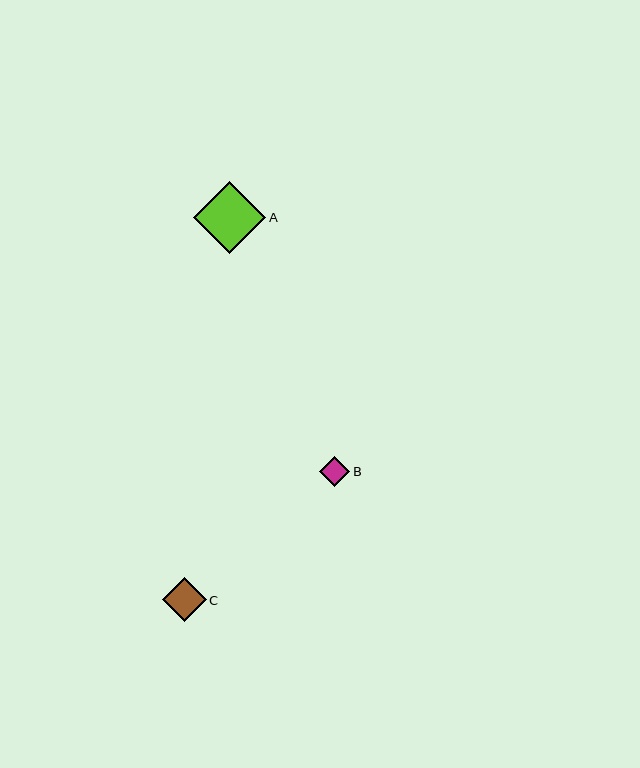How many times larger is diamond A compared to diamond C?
Diamond A is approximately 1.6 times the size of diamond C.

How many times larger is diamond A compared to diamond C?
Diamond A is approximately 1.6 times the size of diamond C.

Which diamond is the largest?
Diamond A is the largest with a size of approximately 72 pixels.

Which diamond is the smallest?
Diamond B is the smallest with a size of approximately 31 pixels.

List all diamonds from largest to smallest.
From largest to smallest: A, C, B.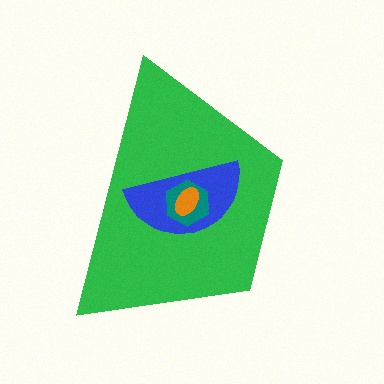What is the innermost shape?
The orange ellipse.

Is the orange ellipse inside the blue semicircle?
Yes.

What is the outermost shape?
The green trapezoid.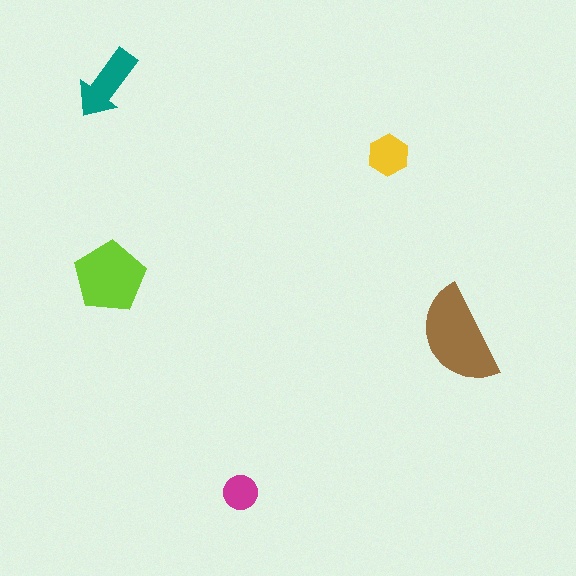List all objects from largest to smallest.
The brown semicircle, the lime pentagon, the teal arrow, the yellow hexagon, the magenta circle.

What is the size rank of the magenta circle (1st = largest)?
5th.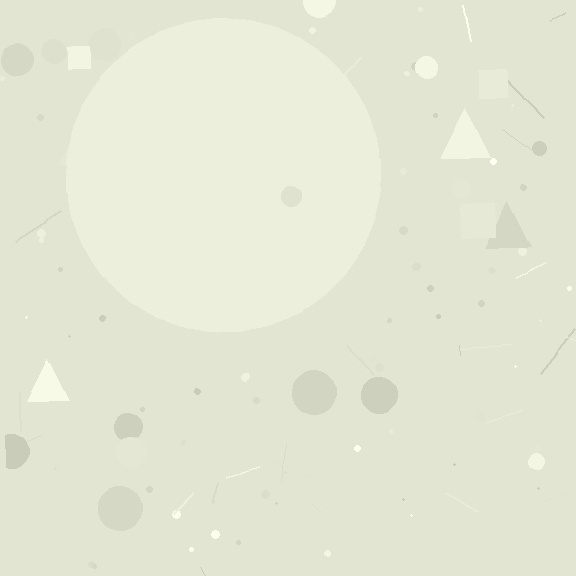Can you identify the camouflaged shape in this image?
The camouflaged shape is a circle.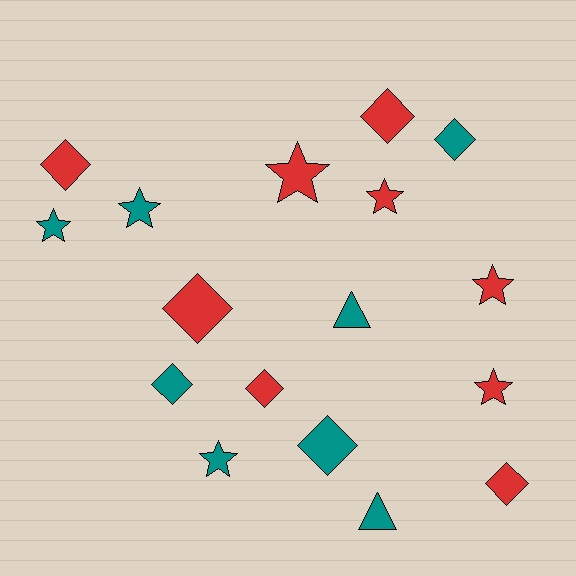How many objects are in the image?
There are 17 objects.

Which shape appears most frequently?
Diamond, with 8 objects.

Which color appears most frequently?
Red, with 9 objects.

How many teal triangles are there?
There are 2 teal triangles.